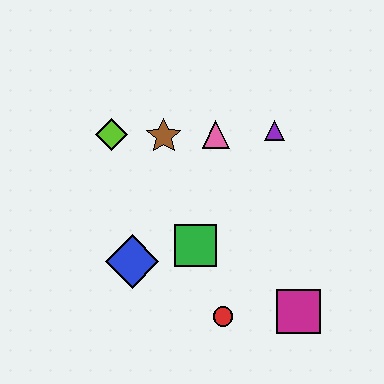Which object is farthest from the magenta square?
The lime diamond is farthest from the magenta square.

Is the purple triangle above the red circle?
Yes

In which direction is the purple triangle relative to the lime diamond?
The purple triangle is to the right of the lime diamond.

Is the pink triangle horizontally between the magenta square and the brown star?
Yes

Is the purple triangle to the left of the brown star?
No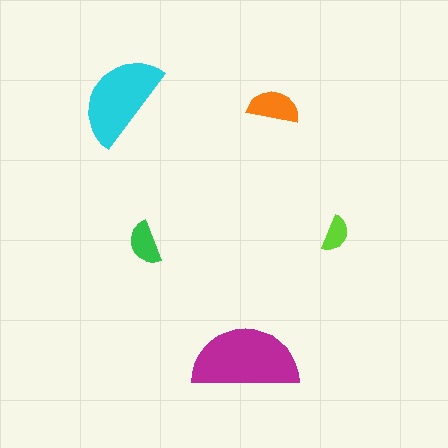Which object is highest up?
The cyan semicircle is topmost.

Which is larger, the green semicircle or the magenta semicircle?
The magenta one.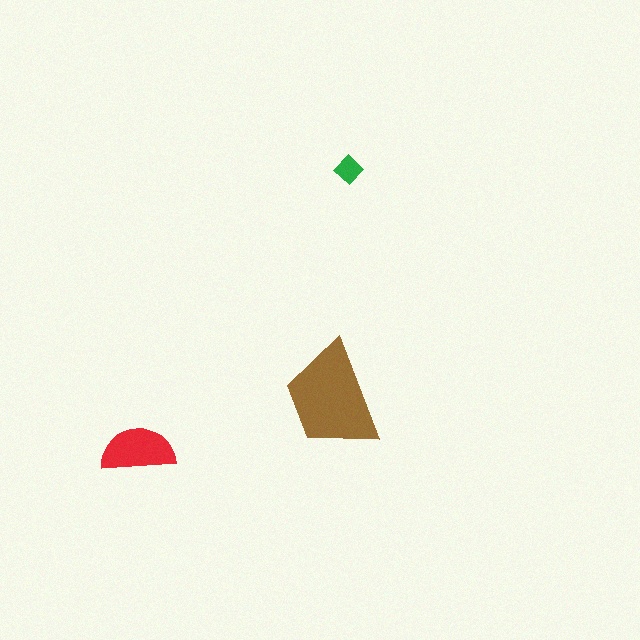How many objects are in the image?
There are 3 objects in the image.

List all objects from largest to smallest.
The brown trapezoid, the red semicircle, the green diamond.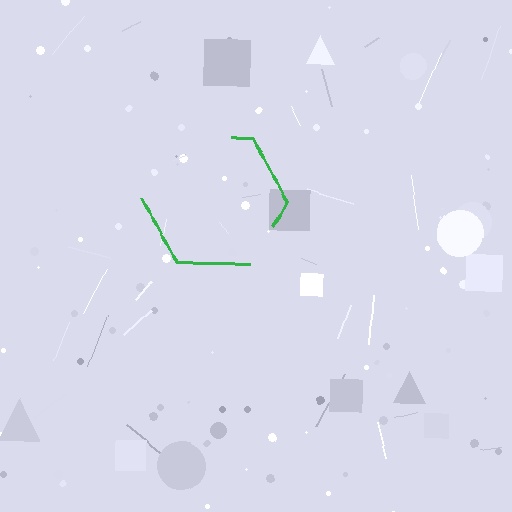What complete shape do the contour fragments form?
The contour fragments form a hexagon.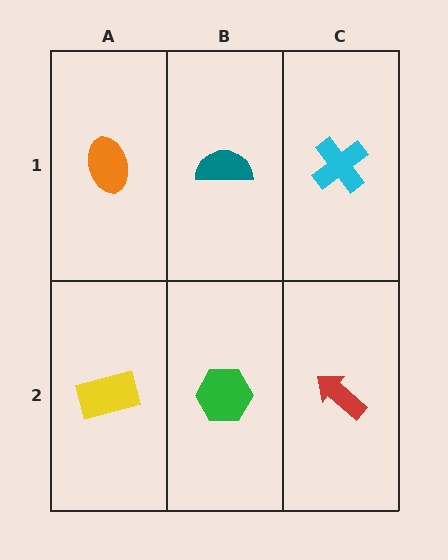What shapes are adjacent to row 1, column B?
A green hexagon (row 2, column B), an orange ellipse (row 1, column A), a cyan cross (row 1, column C).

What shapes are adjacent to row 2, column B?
A teal semicircle (row 1, column B), a yellow rectangle (row 2, column A), a red arrow (row 2, column C).